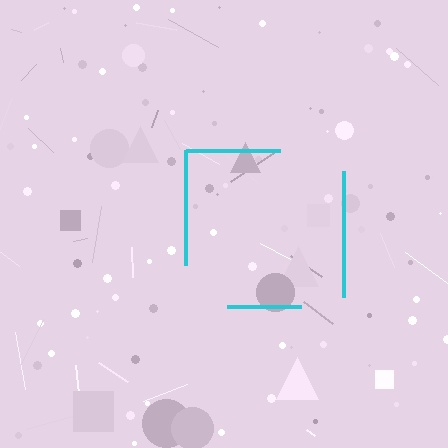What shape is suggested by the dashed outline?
The dashed outline suggests a square.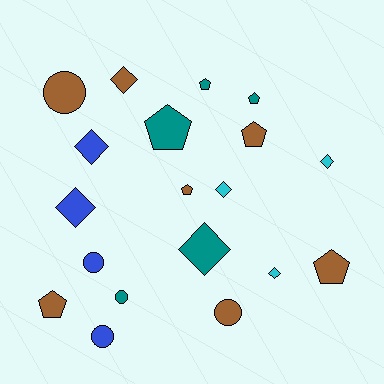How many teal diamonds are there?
There is 1 teal diamond.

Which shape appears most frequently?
Diamond, with 7 objects.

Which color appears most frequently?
Brown, with 7 objects.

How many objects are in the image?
There are 19 objects.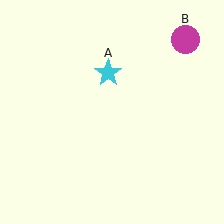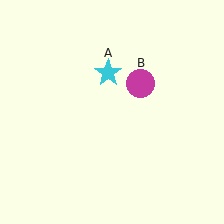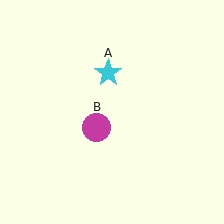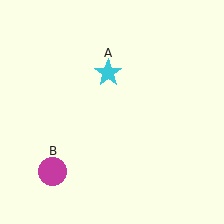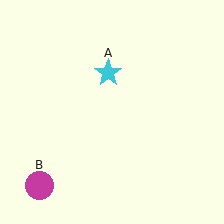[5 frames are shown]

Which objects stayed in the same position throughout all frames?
Cyan star (object A) remained stationary.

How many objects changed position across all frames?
1 object changed position: magenta circle (object B).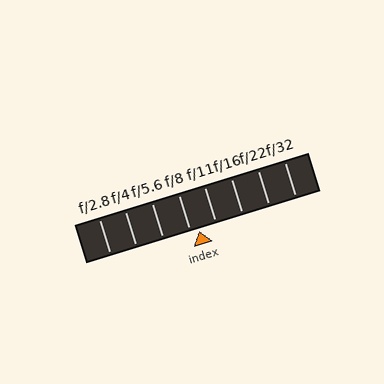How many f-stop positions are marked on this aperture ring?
There are 8 f-stop positions marked.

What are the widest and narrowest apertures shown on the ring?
The widest aperture shown is f/2.8 and the narrowest is f/32.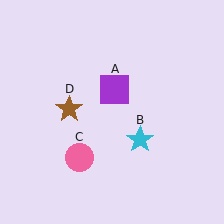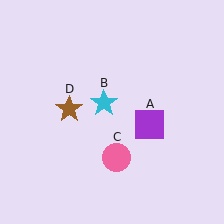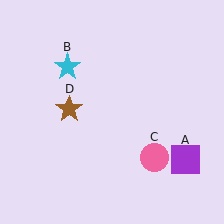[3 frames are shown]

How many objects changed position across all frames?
3 objects changed position: purple square (object A), cyan star (object B), pink circle (object C).